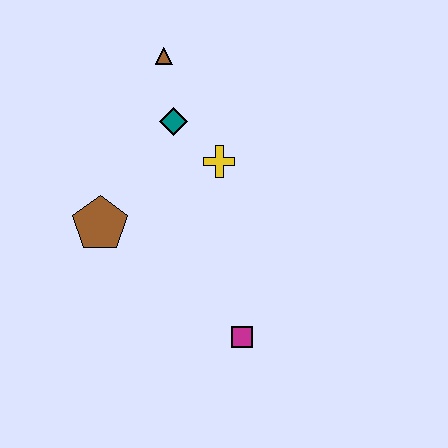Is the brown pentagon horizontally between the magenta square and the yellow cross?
No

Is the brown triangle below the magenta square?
No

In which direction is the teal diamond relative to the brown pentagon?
The teal diamond is above the brown pentagon.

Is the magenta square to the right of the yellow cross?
Yes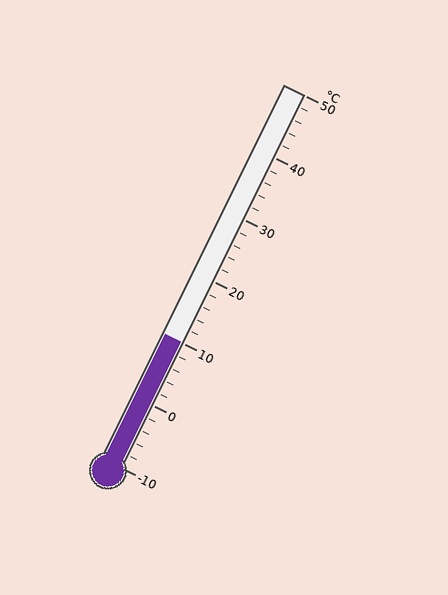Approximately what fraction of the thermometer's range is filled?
The thermometer is filled to approximately 35% of its range.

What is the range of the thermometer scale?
The thermometer scale ranges from -10°C to 50°C.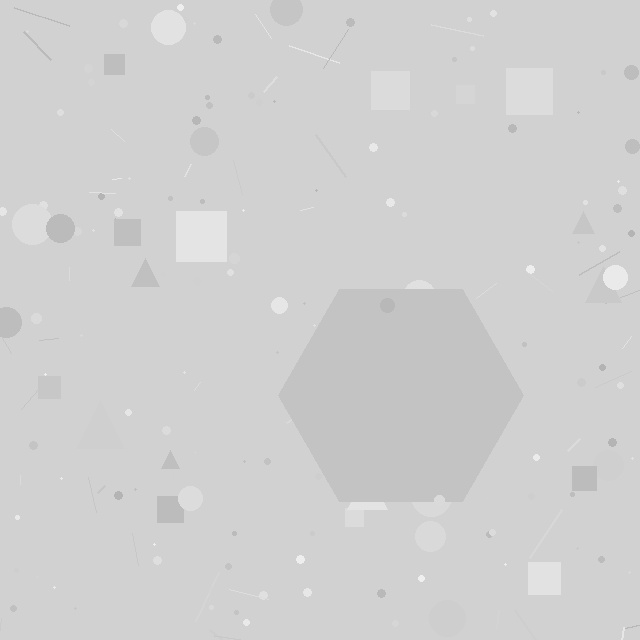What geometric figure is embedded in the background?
A hexagon is embedded in the background.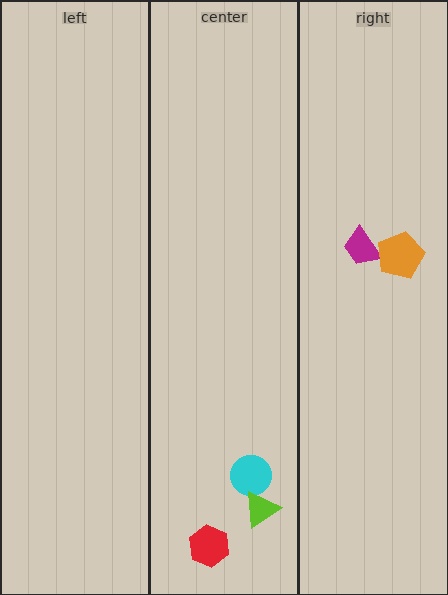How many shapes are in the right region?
2.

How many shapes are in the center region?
3.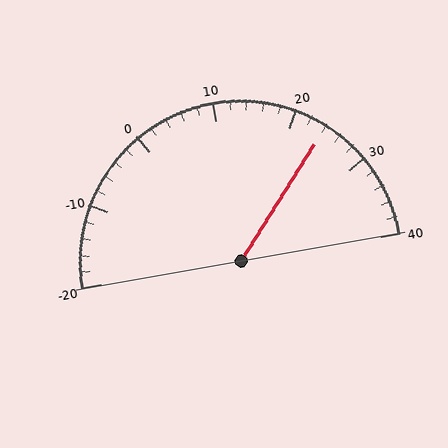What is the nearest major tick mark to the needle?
The nearest major tick mark is 20.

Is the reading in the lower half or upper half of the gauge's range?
The reading is in the upper half of the range (-20 to 40).